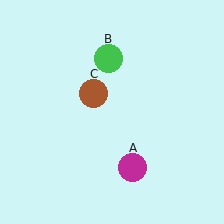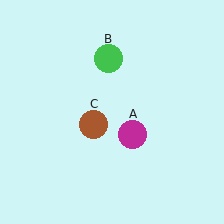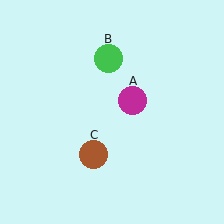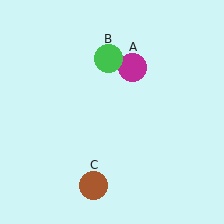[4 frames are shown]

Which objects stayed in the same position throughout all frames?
Green circle (object B) remained stationary.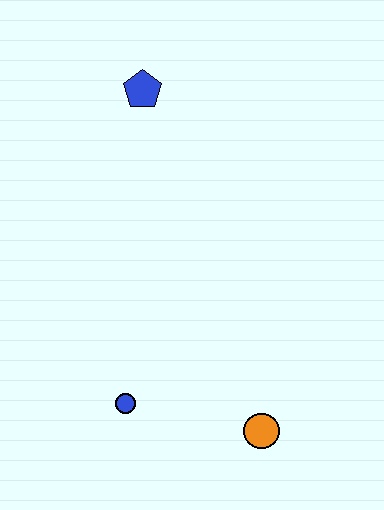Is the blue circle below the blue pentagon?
Yes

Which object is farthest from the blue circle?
The blue pentagon is farthest from the blue circle.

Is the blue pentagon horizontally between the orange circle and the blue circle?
Yes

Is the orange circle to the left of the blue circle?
No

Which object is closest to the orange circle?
The blue circle is closest to the orange circle.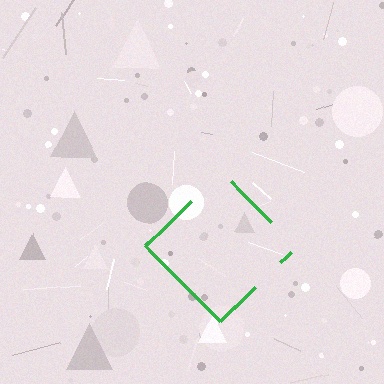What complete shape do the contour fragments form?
The contour fragments form a diamond.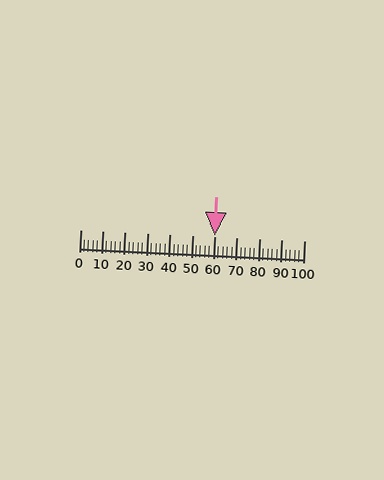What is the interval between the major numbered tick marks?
The major tick marks are spaced 10 units apart.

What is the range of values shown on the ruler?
The ruler shows values from 0 to 100.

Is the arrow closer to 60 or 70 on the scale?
The arrow is closer to 60.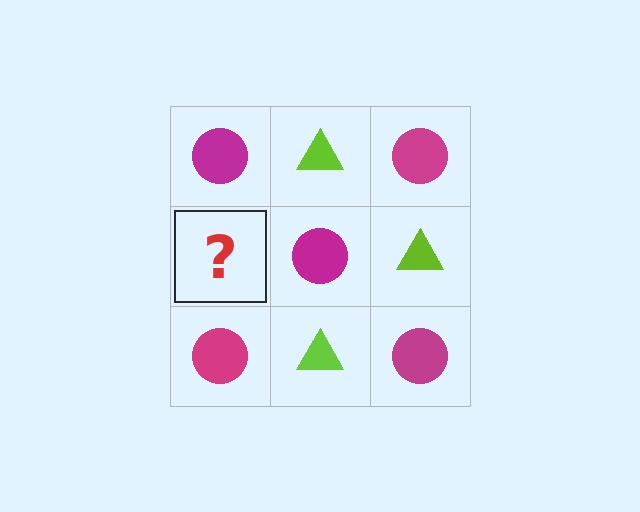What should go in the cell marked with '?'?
The missing cell should contain a lime triangle.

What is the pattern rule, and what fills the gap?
The rule is that it alternates magenta circle and lime triangle in a checkerboard pattern. The gap should be filled with a lime triangle.